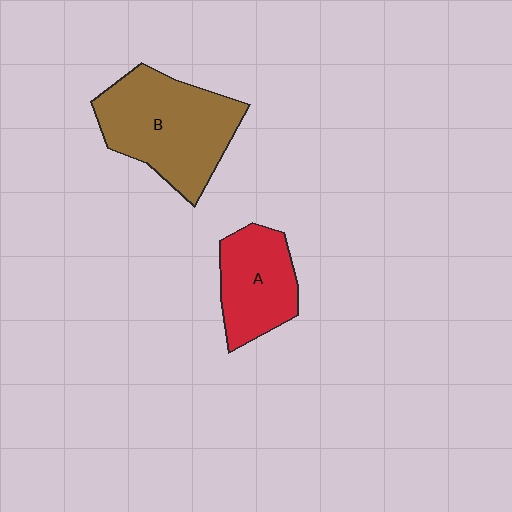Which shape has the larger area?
Shape B (brown).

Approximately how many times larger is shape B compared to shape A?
Approximately 1.6 times.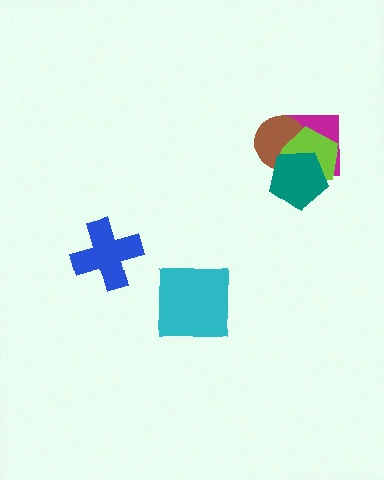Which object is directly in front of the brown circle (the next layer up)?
The lime pentagon is directly in front of the brown circle.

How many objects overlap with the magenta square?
3 objects overlap with the magenta square.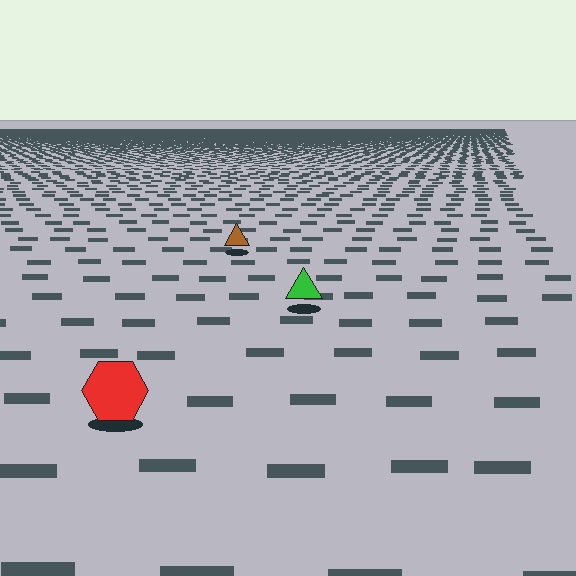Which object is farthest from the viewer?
The brown triangle is farthest from the viewer. It appears smaller and the ground texture around it is denser.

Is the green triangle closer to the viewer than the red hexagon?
No. The red hexagon is closer — you can tell from the texture gradient: the ground texture is coarser near it.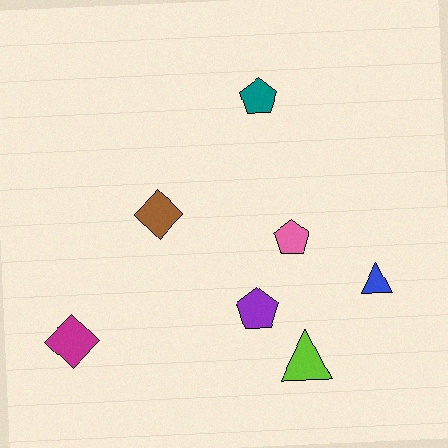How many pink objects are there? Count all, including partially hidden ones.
There is 1 pink object.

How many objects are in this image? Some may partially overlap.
There are 7 objects.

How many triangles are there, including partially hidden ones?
There are 2 triangles.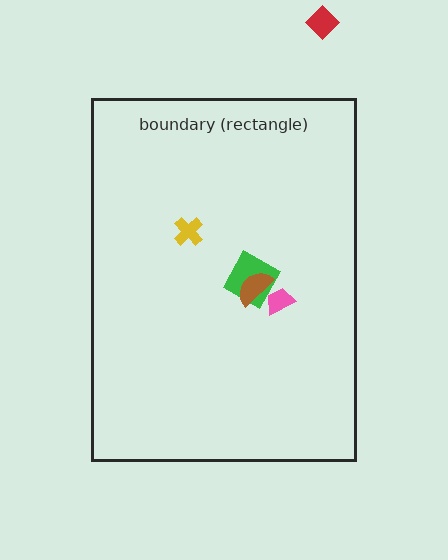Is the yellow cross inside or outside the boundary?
Inside.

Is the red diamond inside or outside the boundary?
Outside.